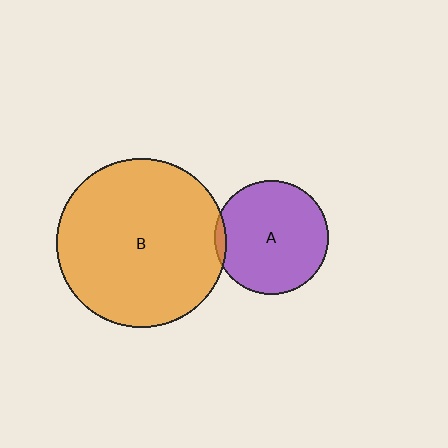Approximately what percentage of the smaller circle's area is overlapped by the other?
Approximately 5%.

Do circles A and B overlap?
Yes.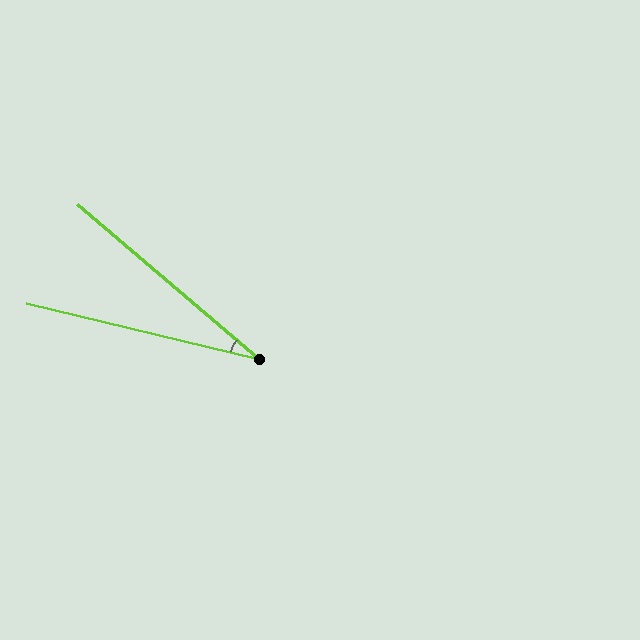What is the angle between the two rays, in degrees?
Approximately 27 degrees.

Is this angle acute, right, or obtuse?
It is acute.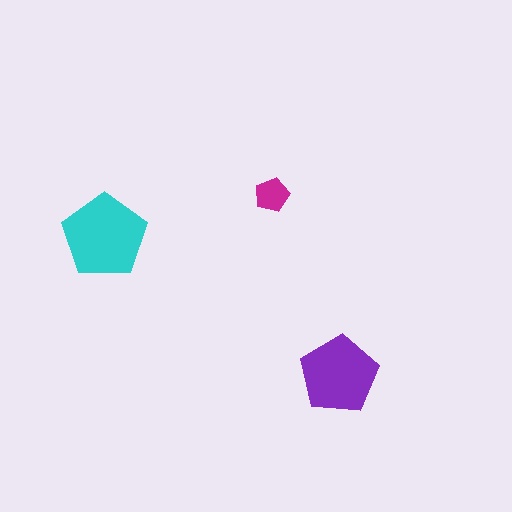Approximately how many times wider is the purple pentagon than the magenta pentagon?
About 2.5 times wider.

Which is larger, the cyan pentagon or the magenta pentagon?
The cyan one.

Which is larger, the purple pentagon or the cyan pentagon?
The cyan one.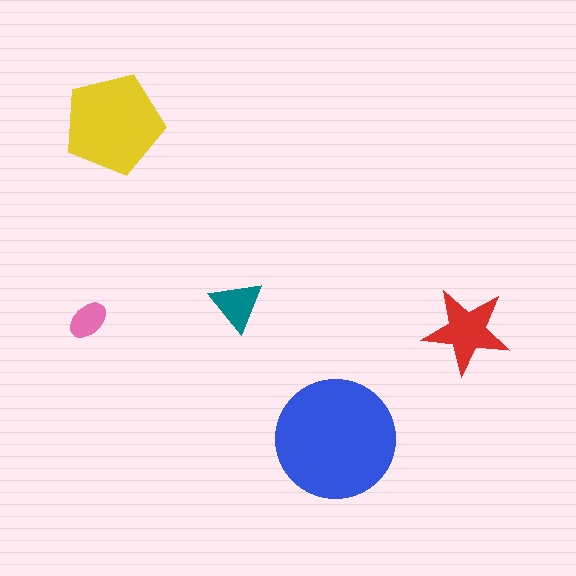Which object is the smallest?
The pink ellipse.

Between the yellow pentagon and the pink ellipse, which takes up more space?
The yellow pentagon.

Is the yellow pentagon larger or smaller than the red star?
Larger.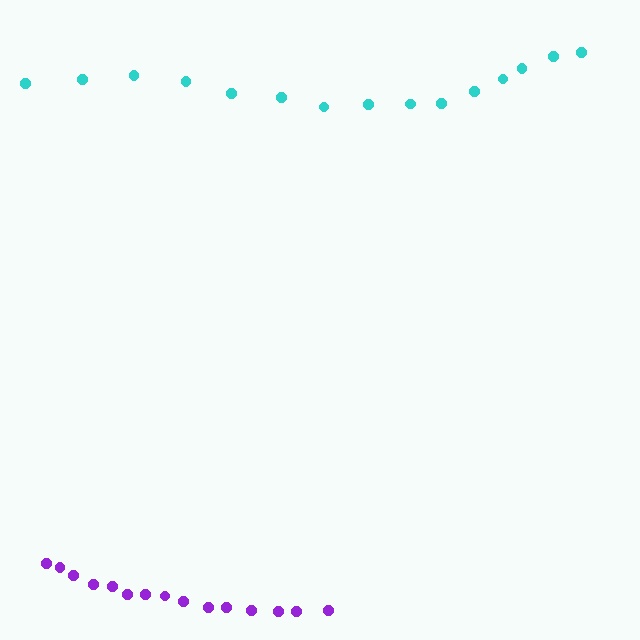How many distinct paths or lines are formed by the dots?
There are 2 distinct paths.